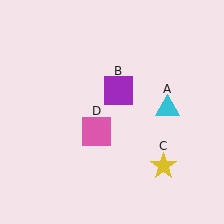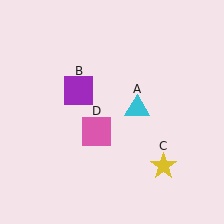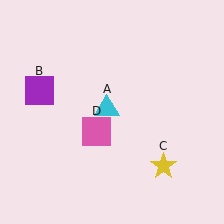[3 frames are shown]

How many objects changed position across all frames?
2 objects changed position: cyan triangle (object A), purple square (object B).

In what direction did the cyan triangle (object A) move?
The cyan triangle (object A) moved left.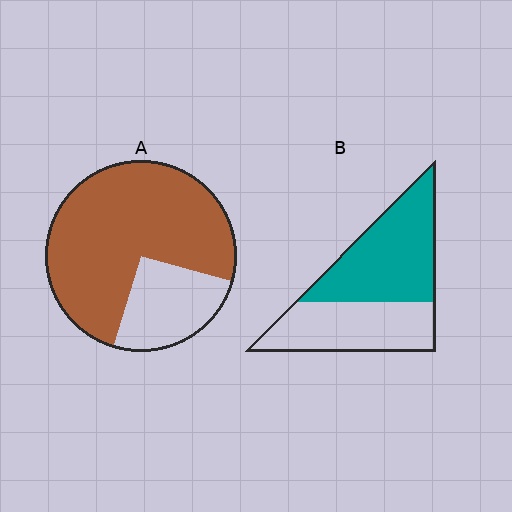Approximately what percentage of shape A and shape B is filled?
A is approximately 75% and B is approximately 55%.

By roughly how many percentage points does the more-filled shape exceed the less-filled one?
By roughly 20 percentage points (A over B).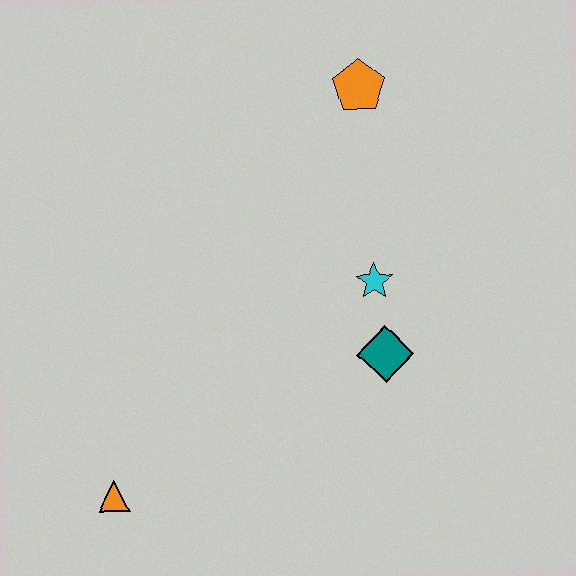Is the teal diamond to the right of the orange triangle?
Yes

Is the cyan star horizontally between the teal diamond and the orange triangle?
Yes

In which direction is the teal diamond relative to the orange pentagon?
The teal diamond is below the orange pentagon.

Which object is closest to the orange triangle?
The teal diamond is closest to the orange triangle.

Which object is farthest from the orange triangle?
The orange pentagon is farthest from the orange triangle.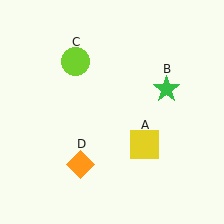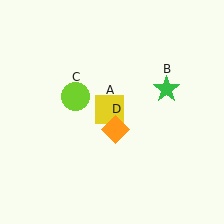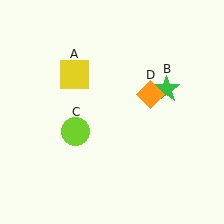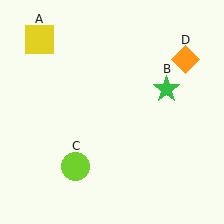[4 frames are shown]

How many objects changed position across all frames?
3 objects changed position: yellow square (object A), lime circle (object C), orange diamond (object D).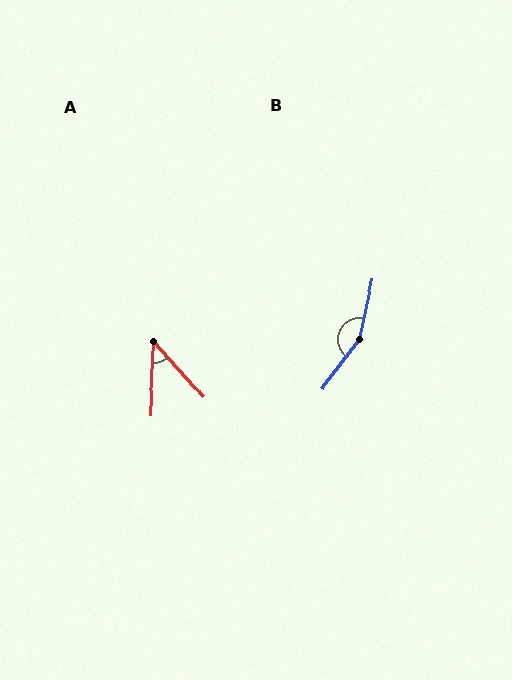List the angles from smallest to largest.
A (44°), B (155°).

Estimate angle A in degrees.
Approximately 44 degrees.